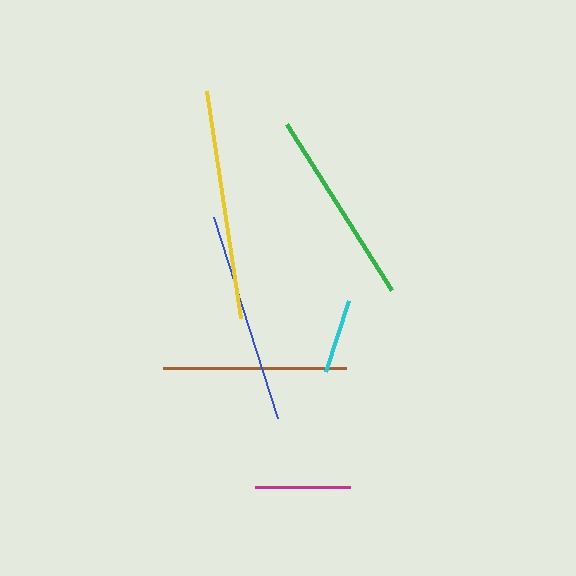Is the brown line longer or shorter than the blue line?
The blue line is longer than the brown line.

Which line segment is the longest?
The yellow line is the longest at approximately 229 pixels.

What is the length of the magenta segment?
The magenta segment is approximately 95 pixels long.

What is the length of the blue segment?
The blue segment is approximately 211 pixels long.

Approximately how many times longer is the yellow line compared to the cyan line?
The yellow line is approximately 3.1 times the length of the cyan line.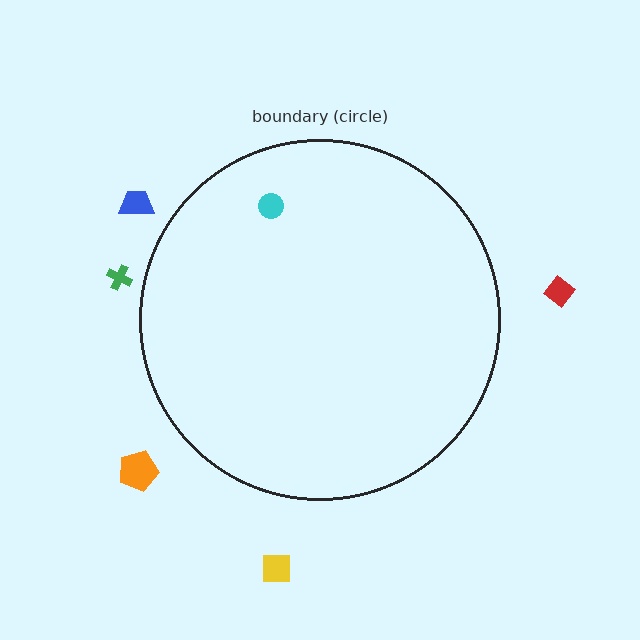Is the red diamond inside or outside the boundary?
Outside.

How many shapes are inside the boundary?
1 inside, 5 outside.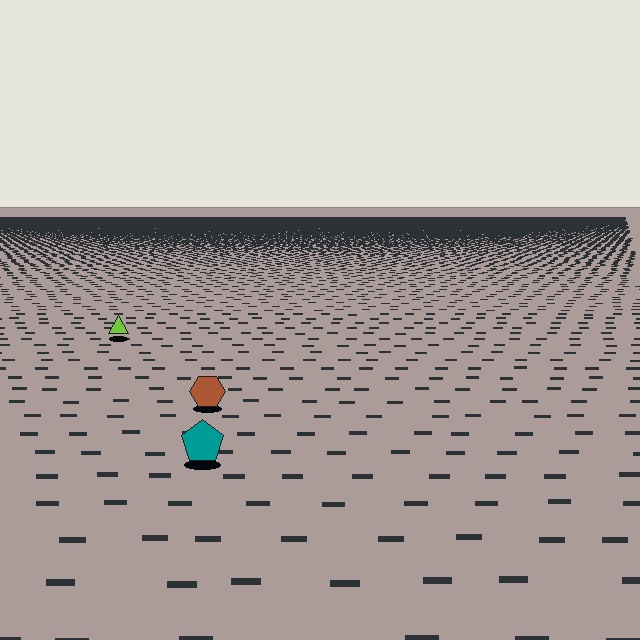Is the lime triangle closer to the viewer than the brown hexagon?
No. The brown hexagon is closer — you can tell from the texture gradient: the ground texture is coarser near it.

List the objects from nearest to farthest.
From nearest to farthest: the teal pentagon, the brown hexagon, the lime triangle.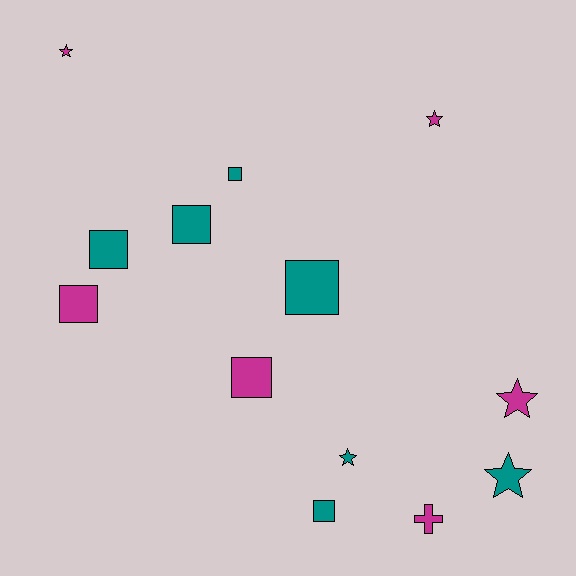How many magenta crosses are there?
There is 1 magenta cross.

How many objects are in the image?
There are 13 objects.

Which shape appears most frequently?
Square, with 7 objects.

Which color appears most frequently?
Teal, with 7 objects.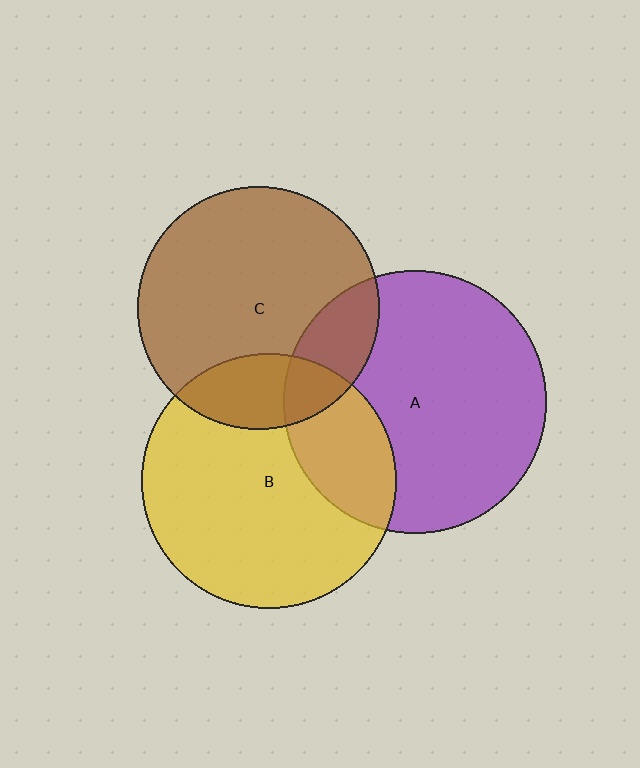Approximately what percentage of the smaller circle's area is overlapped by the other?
Approximately 20%.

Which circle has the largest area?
Circle A (purple).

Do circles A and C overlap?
Yes.